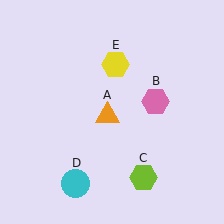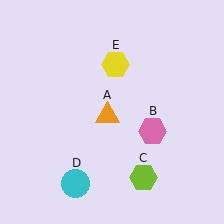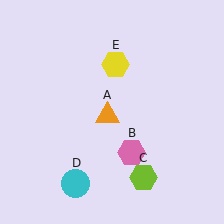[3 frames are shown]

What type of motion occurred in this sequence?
The pink hexagon (object B) rotated clockwise around the center of the scene.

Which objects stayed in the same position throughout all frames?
Orange triangle (object A) and lime hexagon (object C) and cyan circle (object D) and yellow hexagon (object E) remained stationary.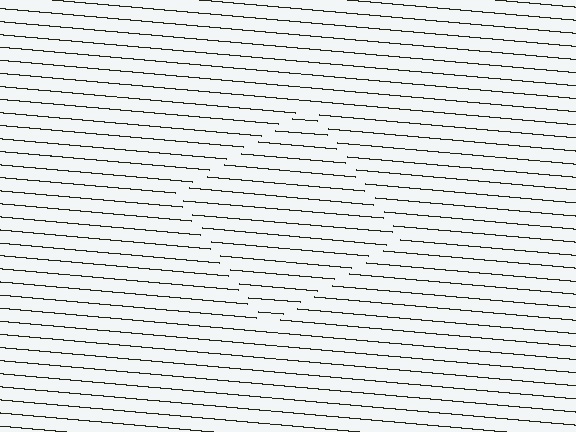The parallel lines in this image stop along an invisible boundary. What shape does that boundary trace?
An illusory square. The interior of the shape contains the same grating, shifted by half a period — the contour is defined by the phase discontinuity where line-ends from the inner and outer gratings abut.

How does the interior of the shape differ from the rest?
The interior of the shape contains the same grating, shifted by half a period — the contour is defined by the phase discontinuity where line-ends from the inner and outer gratings abut.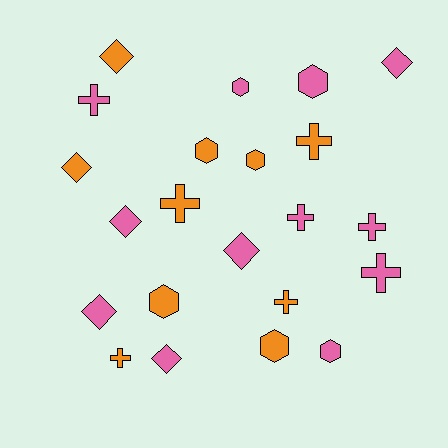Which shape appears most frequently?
Cross, with 8 objects.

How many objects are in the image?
There are 22 objects.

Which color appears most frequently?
Pink, with 12 objects.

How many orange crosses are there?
There are 4 orange crosses.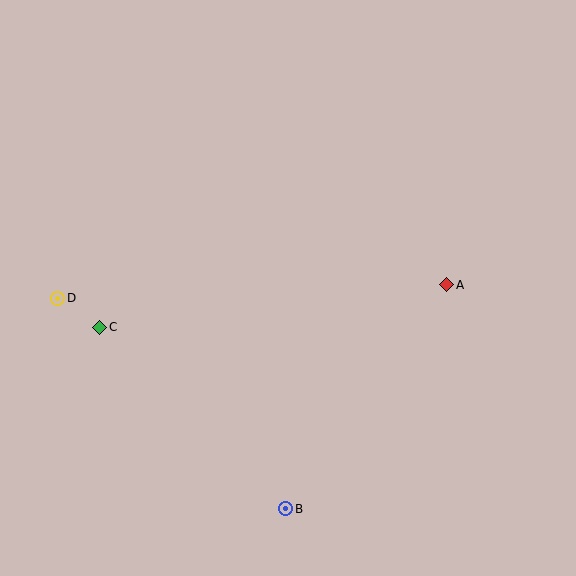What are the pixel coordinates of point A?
Point A is at (447, 285).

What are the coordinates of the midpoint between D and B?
The midpoint between D and B is at (172, 404).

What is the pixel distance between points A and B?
The distance between A and B is 276 pixels.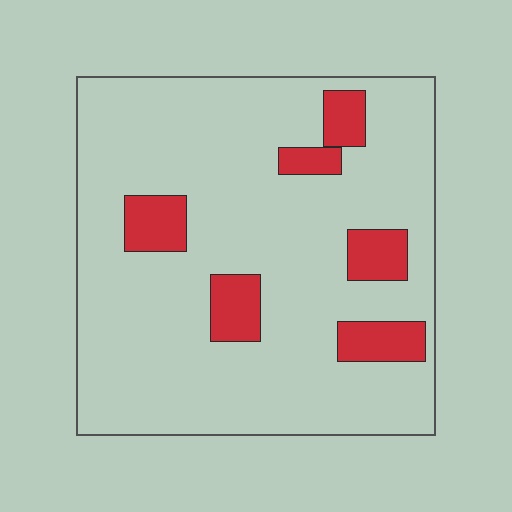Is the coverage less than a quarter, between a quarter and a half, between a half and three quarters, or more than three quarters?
Less than a quarter.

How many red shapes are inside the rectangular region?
6.